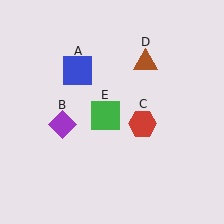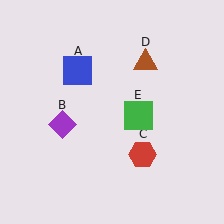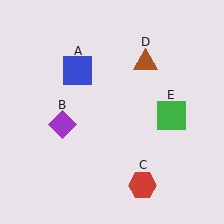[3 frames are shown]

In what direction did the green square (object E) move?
The green square (object E) moved right.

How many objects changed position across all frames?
2 objects changed position: red hexagon (object C), green square (object E).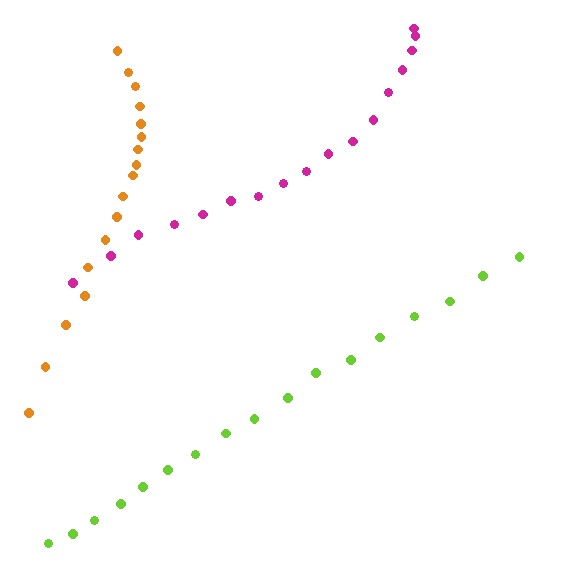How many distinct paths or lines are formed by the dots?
There are 3 distinct paths.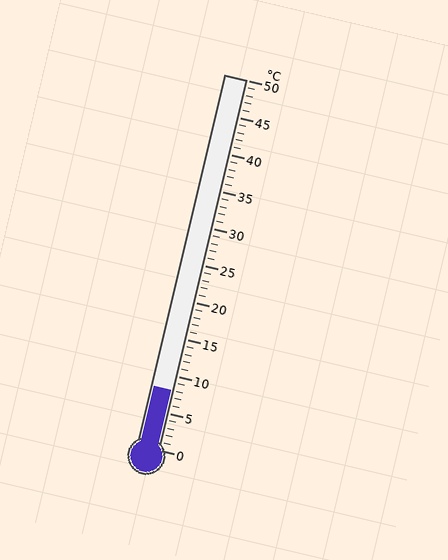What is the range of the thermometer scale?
The thermometer scale ranges from 0°C to 50°C.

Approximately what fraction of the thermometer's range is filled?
The thermometer is filled to approximately 15% of its range.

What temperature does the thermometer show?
The thermometer shows approximately 8°C.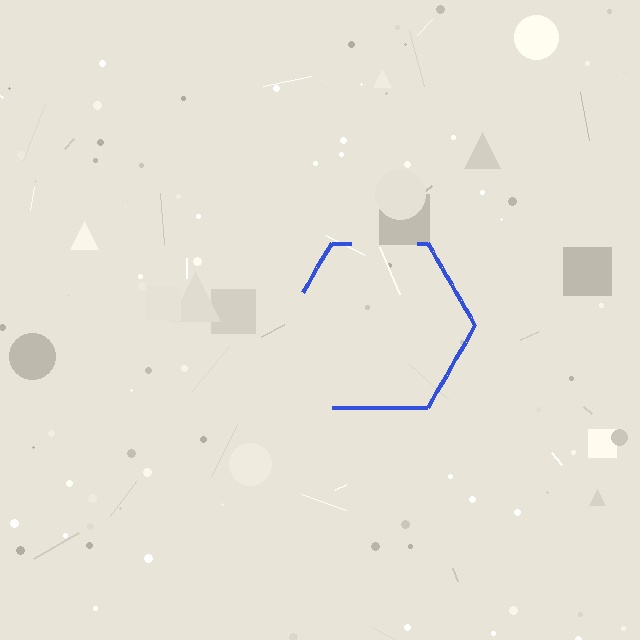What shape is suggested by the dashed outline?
The dashed outline suggests a hexagon.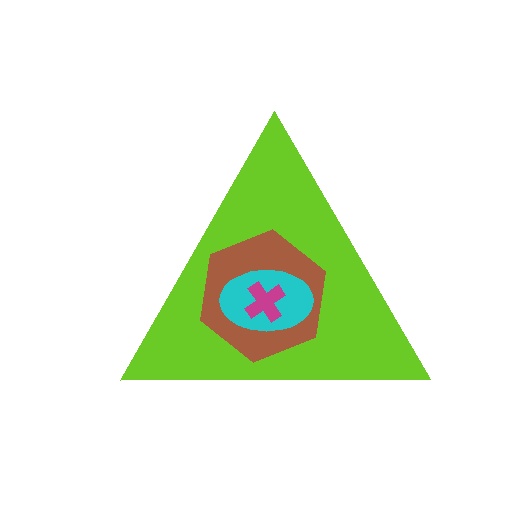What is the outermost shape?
The lime triangle.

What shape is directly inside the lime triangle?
The brown hexagon.